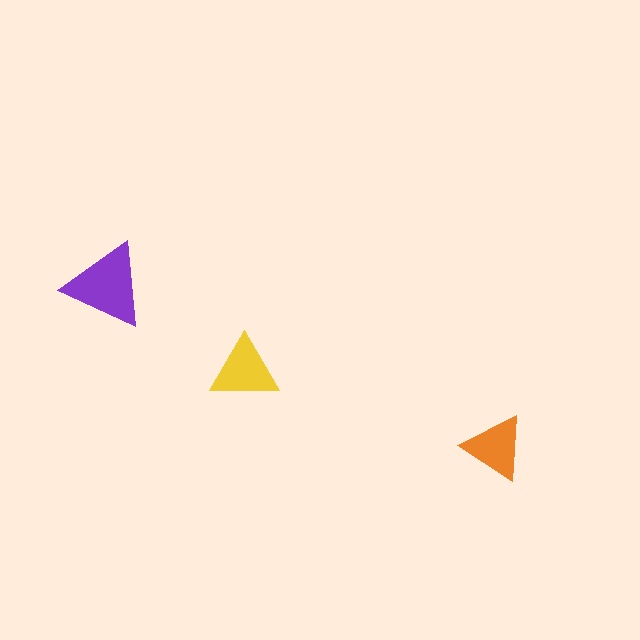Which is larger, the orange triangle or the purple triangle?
The purple one.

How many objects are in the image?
There are 3 objects in the image.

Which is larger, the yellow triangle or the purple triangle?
The purple one.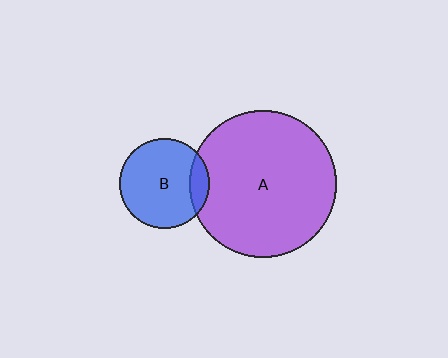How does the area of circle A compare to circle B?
Approximately 2.7 times.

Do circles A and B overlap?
Yes.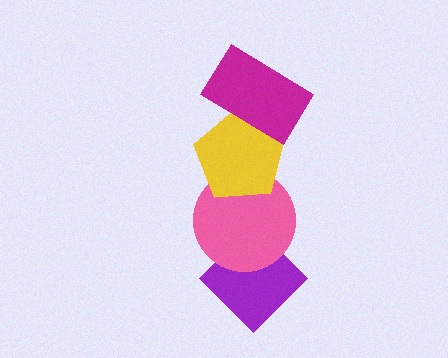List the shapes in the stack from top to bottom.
From top to bottom: the magenta rectangle, the yellow pentagon, the pink circle, the purple diamond.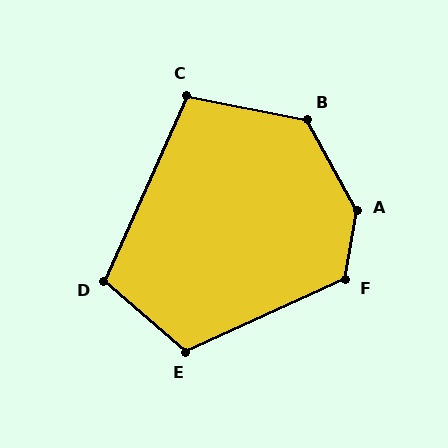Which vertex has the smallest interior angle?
C, at approximately 103 degrees.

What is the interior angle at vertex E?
Approximately 115 degrees (obtuse).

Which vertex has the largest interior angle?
A, at approximately 142 degrees.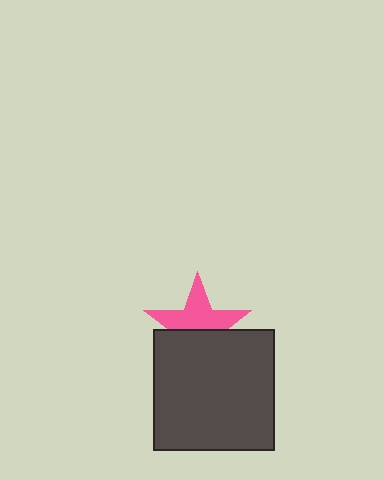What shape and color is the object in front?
The object in front is a dark gray square.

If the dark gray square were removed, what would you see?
You would see the complete pink star.